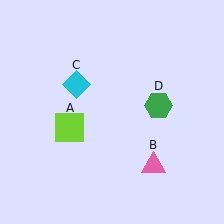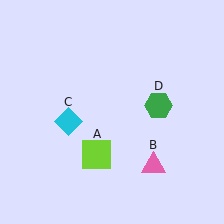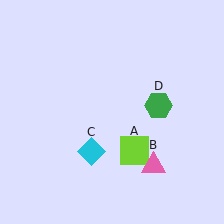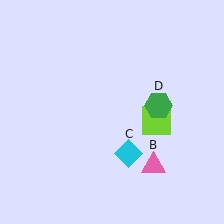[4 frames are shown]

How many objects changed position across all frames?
2 objects changed position: lime square (object A), cyan diamond (object C).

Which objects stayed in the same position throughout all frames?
Pink triangle (object B) and green hexagon (object D) remained stationary.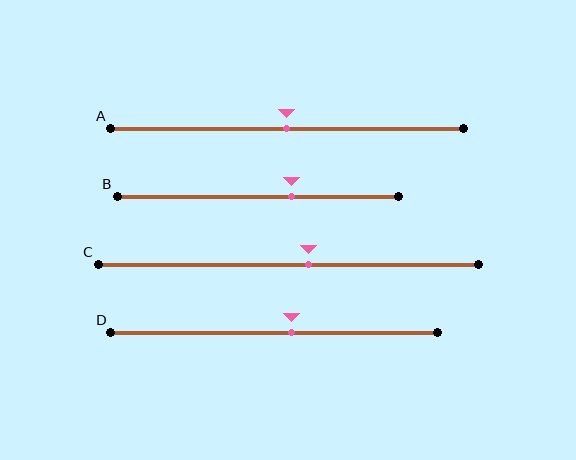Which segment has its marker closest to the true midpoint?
Segment A has its marker closest to the true midpoint.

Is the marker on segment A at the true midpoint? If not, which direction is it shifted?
Yes, the marker on segment A is at the true midpoint.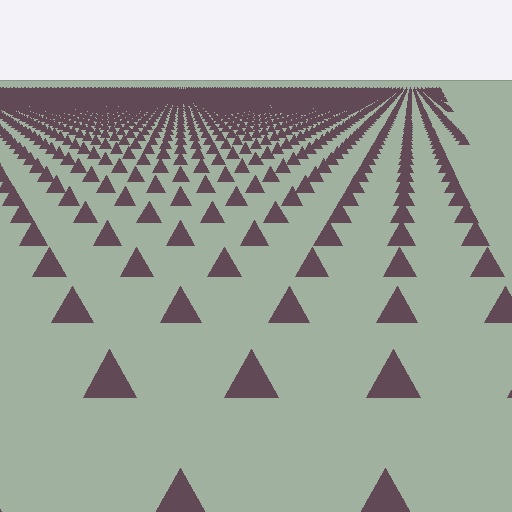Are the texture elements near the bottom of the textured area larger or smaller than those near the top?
Larger. Near the bottom, elements are closer to the viewer and appear at a bigger on-screen size.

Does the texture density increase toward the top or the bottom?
Density increases toward the top.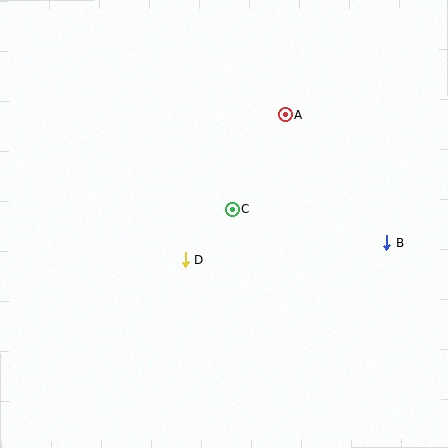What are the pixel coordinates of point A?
Point A is at (285, 114).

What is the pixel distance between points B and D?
The distance between B and D is 202 pixels.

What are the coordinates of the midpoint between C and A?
The midpoint between C and A is at (259, 162).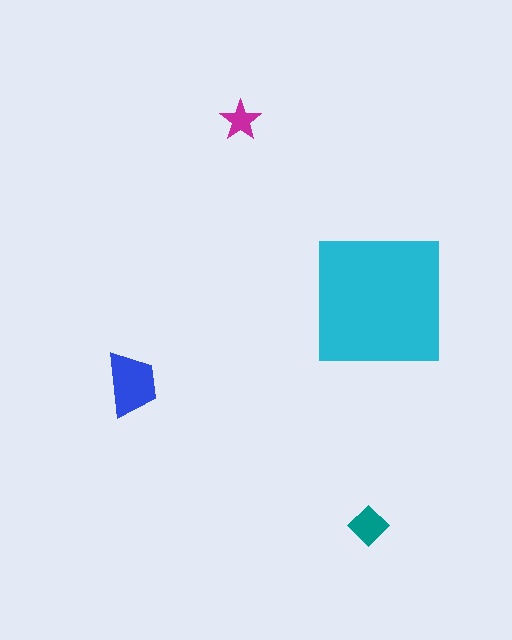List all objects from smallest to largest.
The magenta star, the teal diamond, the blue trapezoid, the cyan square.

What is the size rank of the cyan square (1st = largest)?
1st.